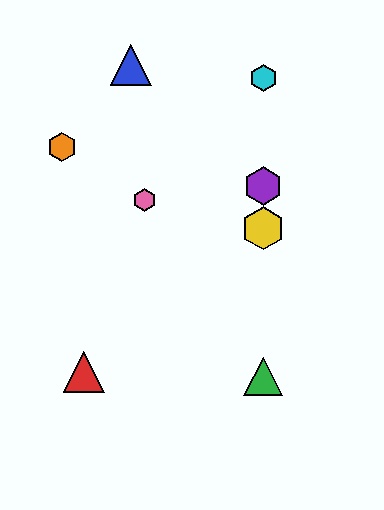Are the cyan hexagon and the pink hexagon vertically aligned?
No, the cyan hexagon is at x≈263 and the pink hexagon is at x≈145.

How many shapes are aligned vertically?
4 shapes (the green triangle, the yellow hexagon, the purple hexagon, the cyan hexagon) are aligned vertically.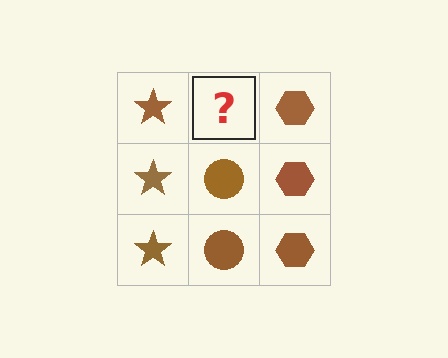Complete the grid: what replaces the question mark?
The question mark should be replaced with a brown circle.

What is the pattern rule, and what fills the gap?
The rule is that each column has a consistent shape. The gap should be filled with a brown circle.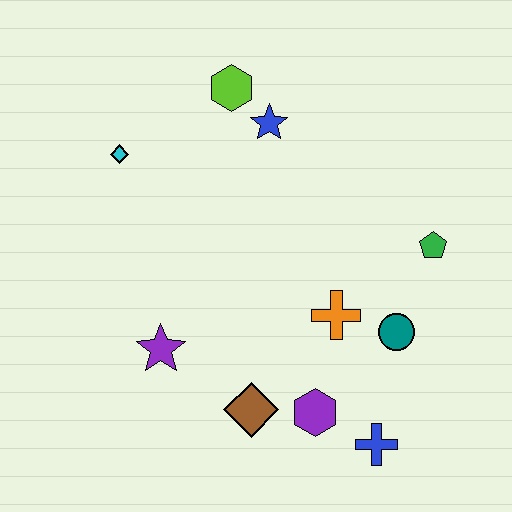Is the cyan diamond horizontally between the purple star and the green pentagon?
No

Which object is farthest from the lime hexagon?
The blue cross is farthest from the lime hexagon.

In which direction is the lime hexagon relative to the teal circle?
The lime hexagon is above the teal circle.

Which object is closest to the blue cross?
The purple hexagon is closest to the blue cross.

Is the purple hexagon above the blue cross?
Yes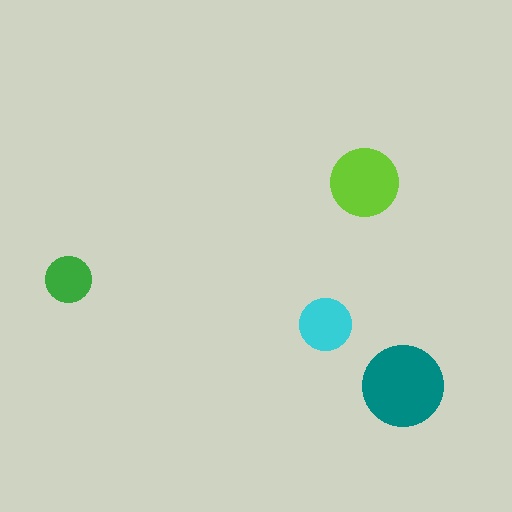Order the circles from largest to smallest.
the teal one, the lime one, the cyan one, the green one.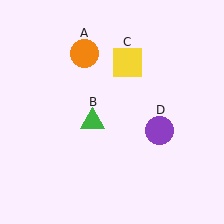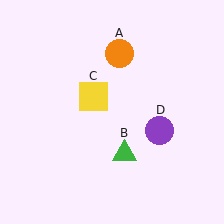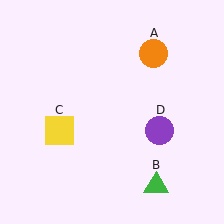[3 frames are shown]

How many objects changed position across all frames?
3 objects changed position: orange circle (object A), green triangle (object B), yellow square (object C).